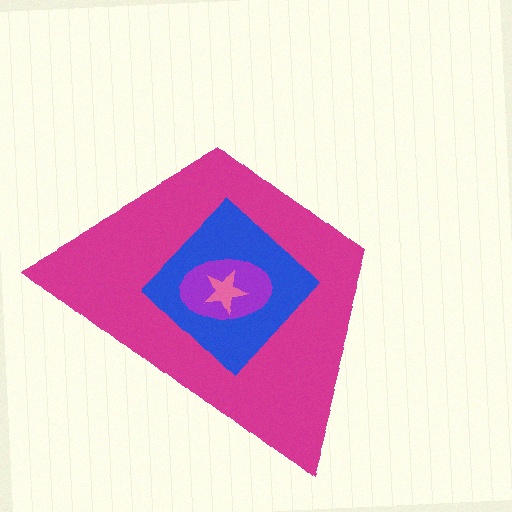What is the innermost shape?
The pink star.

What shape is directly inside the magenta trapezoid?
The blue diamond.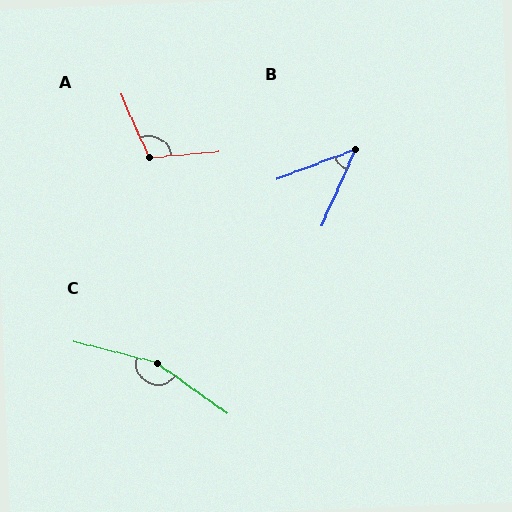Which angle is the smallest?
B, at approximately 46 degrees.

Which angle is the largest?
C, at approximately 158 degrees.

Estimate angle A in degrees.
Approximately 109 degrees.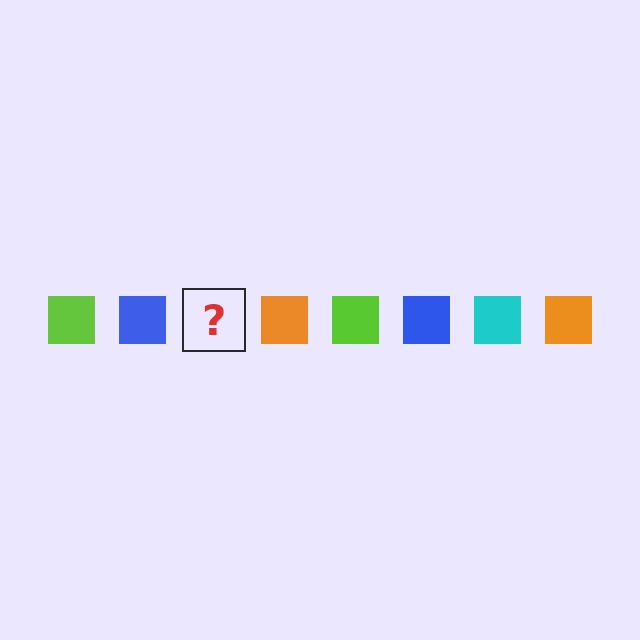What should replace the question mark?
The question mark should be replaced with a cyan square.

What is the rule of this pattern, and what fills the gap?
The rule is that the pattern cycles through lime, blue, cyan, orange squares. The gap should be filled with a cyan square.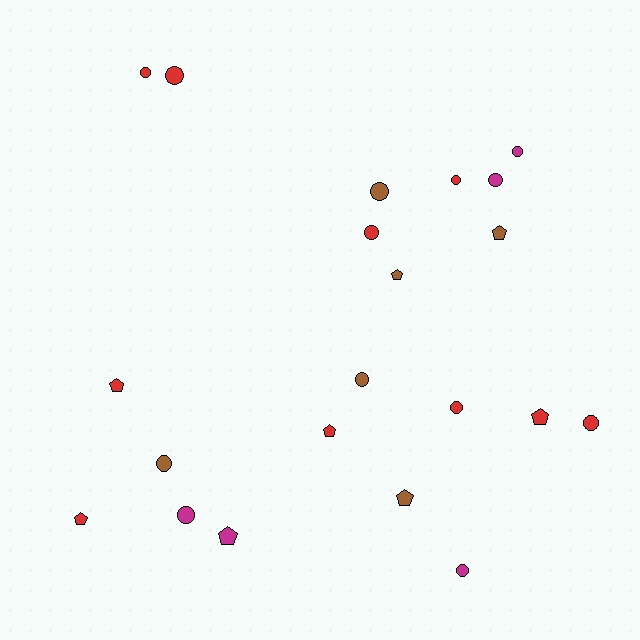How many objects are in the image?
There are 21 objects.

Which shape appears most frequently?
Circle, with 13 objects.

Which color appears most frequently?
Red, with 10 objects.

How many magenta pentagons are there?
There is 1 magenta pentagon.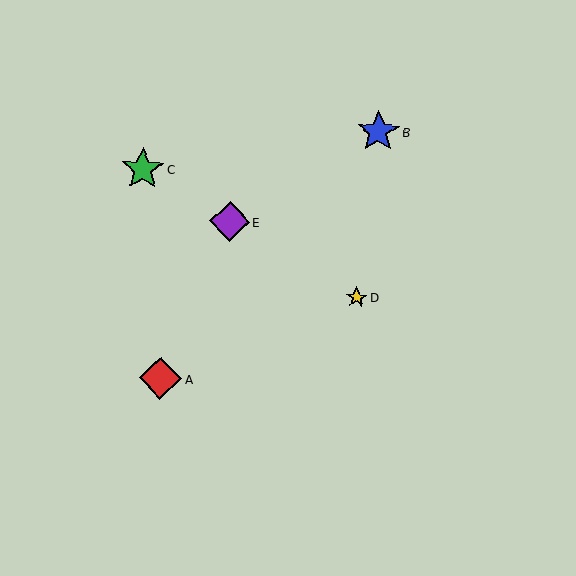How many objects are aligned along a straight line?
3 objects (C, D, E) are aligned along a straight line.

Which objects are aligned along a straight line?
Objects C, D, E are aligned along a straight line.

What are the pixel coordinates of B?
Object B is at (378, 132).